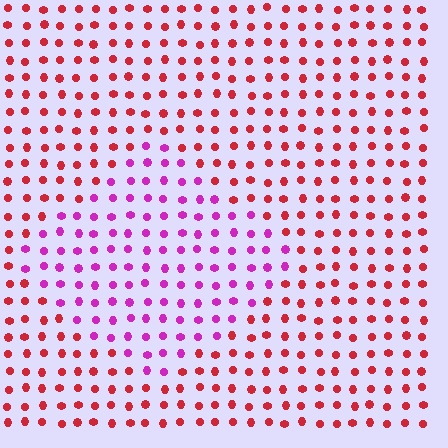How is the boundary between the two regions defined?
The boundary is defined purely by a slight shift in hue (about 48 degrees). Spacing, size, and orientation are identical on both sides.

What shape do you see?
I see a diamond.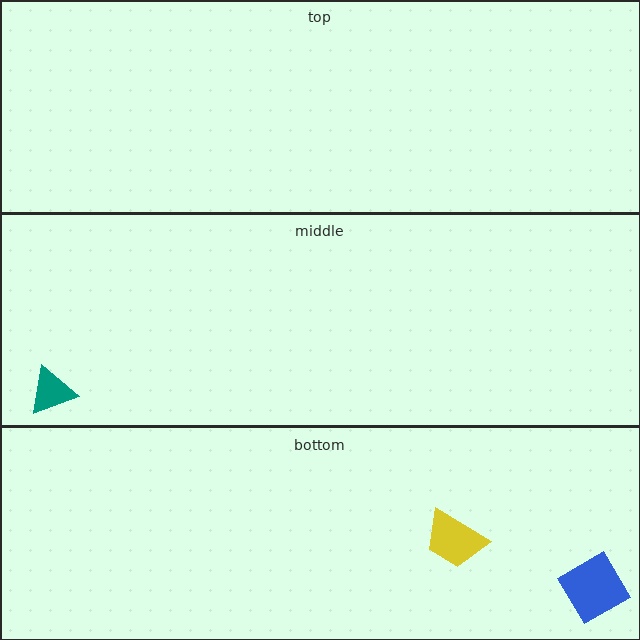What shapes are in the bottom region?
The yellow trapezoid, the blue diamond.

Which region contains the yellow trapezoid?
The bottom region.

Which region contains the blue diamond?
The bottom region.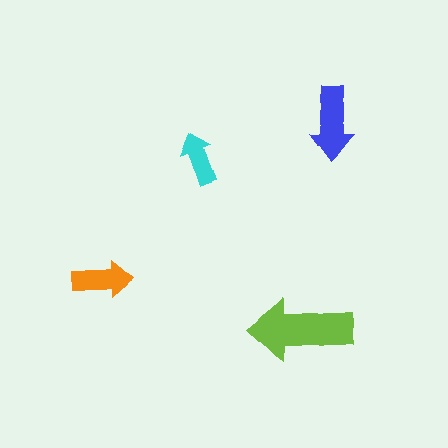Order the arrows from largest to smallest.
the lime one, the blue one, the orange one, the cyan one.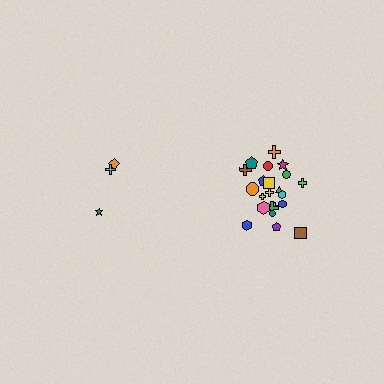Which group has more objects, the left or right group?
The right group.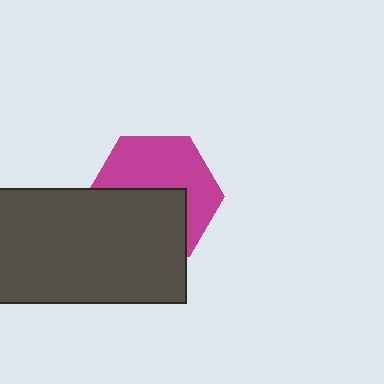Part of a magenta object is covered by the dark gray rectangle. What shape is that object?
It is a hexagon.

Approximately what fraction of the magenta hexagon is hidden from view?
Roughly 48% of the magenta hexagon is hidden behind the dark gray rectangle.